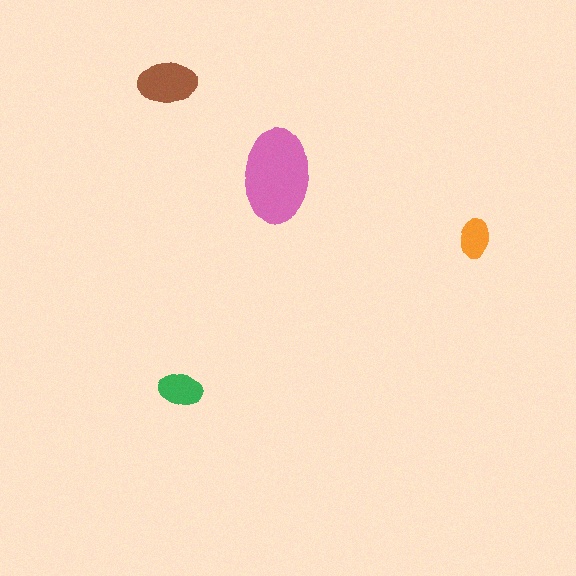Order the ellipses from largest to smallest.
the pink one, the brown one, the green one, the orange one.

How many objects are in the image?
There are 4 objects in the image.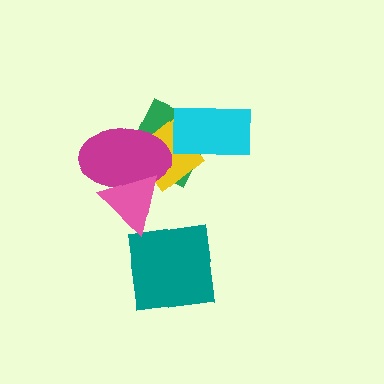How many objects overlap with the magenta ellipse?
3 objects overlap with the magenta ellipse.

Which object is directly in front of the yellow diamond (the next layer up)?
The magenta ellipse is directly in front of the yellow diamond.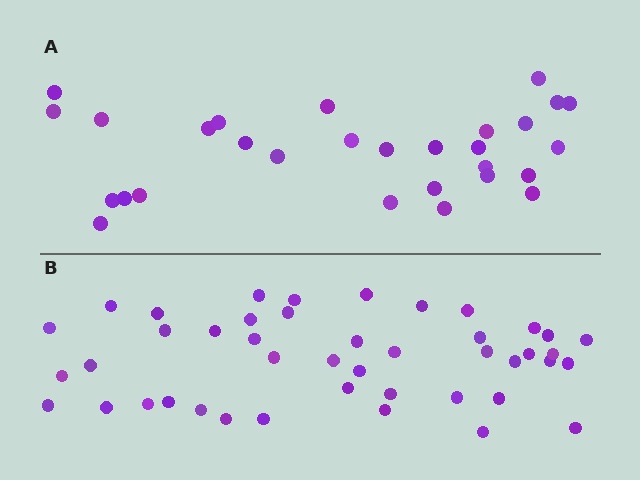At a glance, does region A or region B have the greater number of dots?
Region B (the bottom region) has more dots.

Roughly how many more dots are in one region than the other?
Region B has approximately 15 more dots than region A.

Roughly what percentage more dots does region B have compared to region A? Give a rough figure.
About 50% more.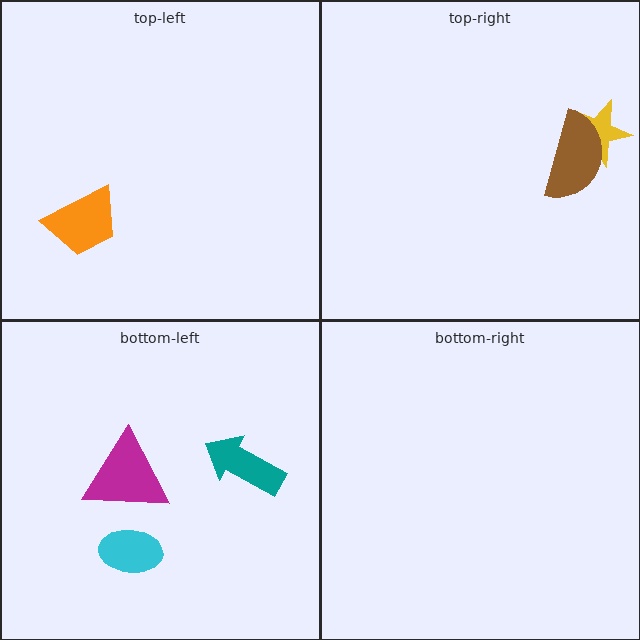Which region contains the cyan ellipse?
The bottom-left region.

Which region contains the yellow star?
The top-right region.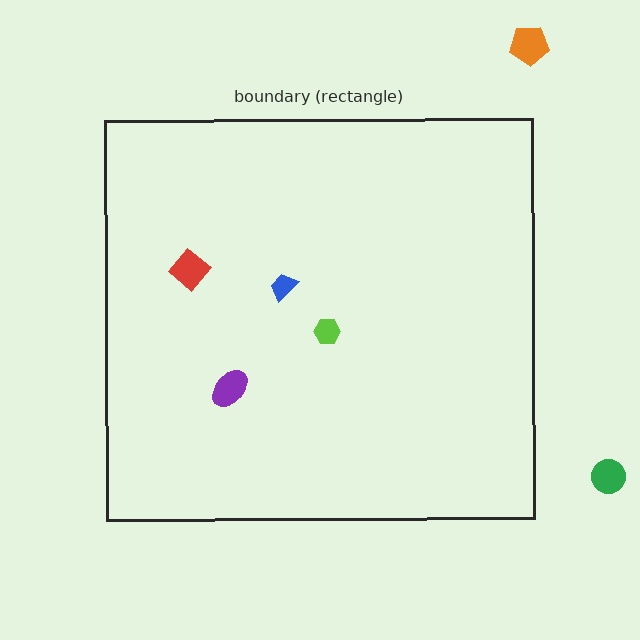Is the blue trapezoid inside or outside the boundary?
Inside.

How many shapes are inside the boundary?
4 inside, 2 outside.